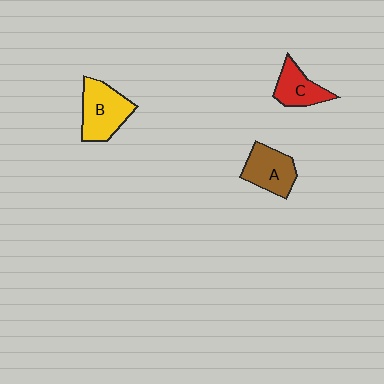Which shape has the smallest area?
Shape C (red).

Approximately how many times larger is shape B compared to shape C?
Approximately 1.4 times.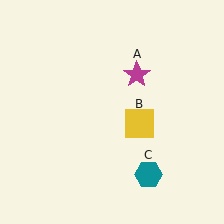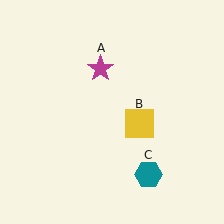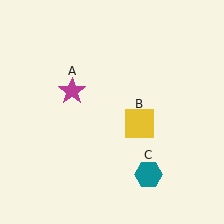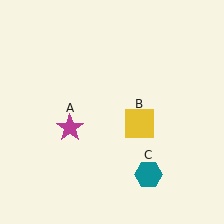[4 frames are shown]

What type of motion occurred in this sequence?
The magenta star (object A) rotated counterclockwise around the center of the scene.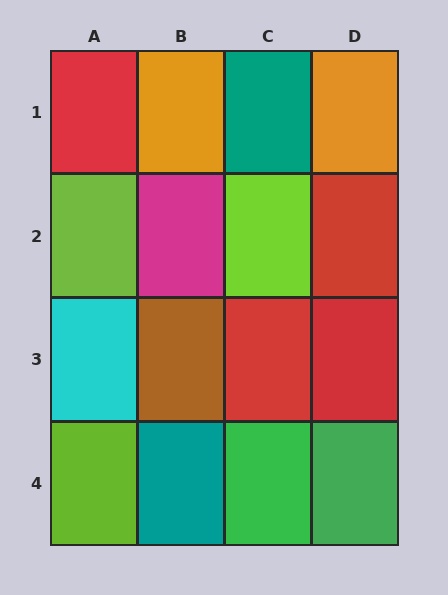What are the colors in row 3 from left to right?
Cyan, brown, red, red.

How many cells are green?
2 cells are green.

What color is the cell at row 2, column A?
Lime.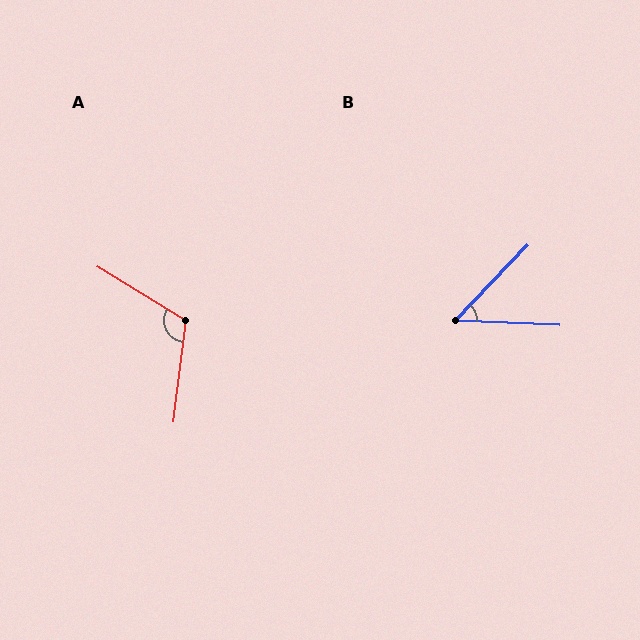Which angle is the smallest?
B, at approximately 49 degrees.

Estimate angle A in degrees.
Approximately 114 degrees.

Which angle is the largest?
A, at approximately 114 degrees.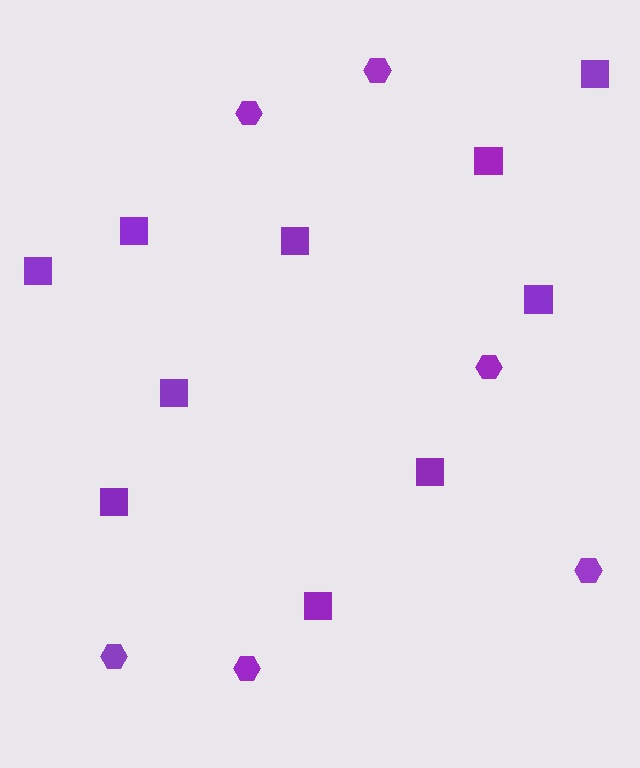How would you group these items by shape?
There are 2 groups: one group of hexagons (6) and one group of squares (10).